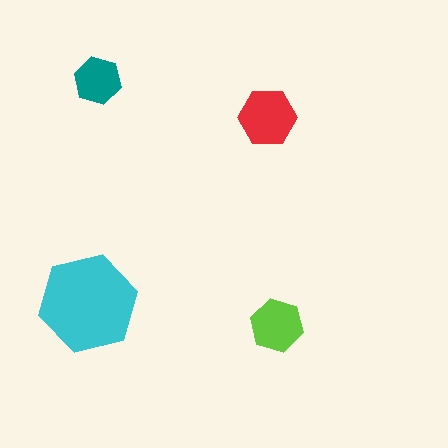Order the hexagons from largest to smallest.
the cyan one, the red one, the lime one, the teal one.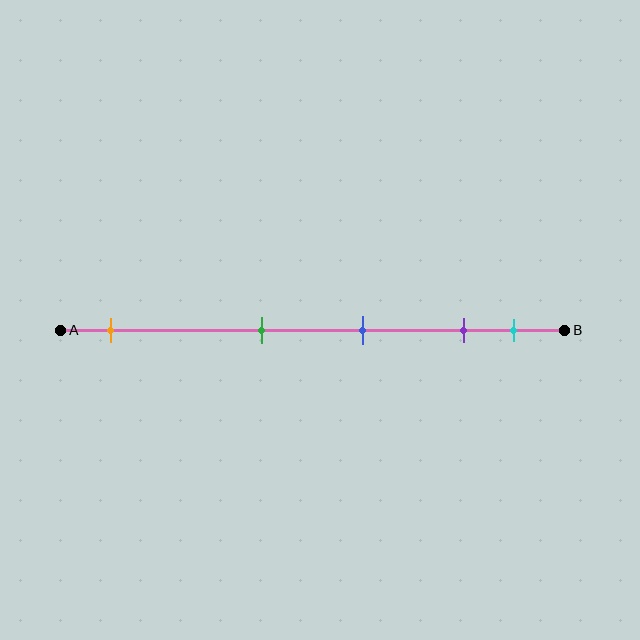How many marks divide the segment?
There are 5 marks dividing the segment.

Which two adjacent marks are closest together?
The purple and cyan marks are the closest adjacent pair.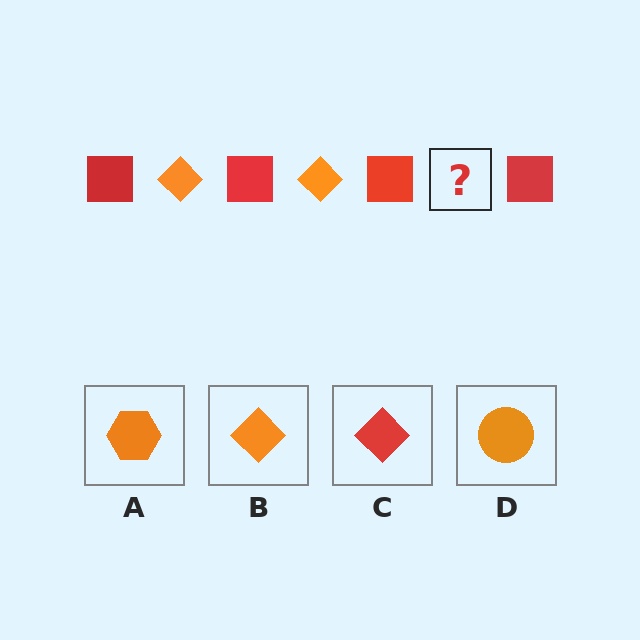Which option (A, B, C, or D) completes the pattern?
B.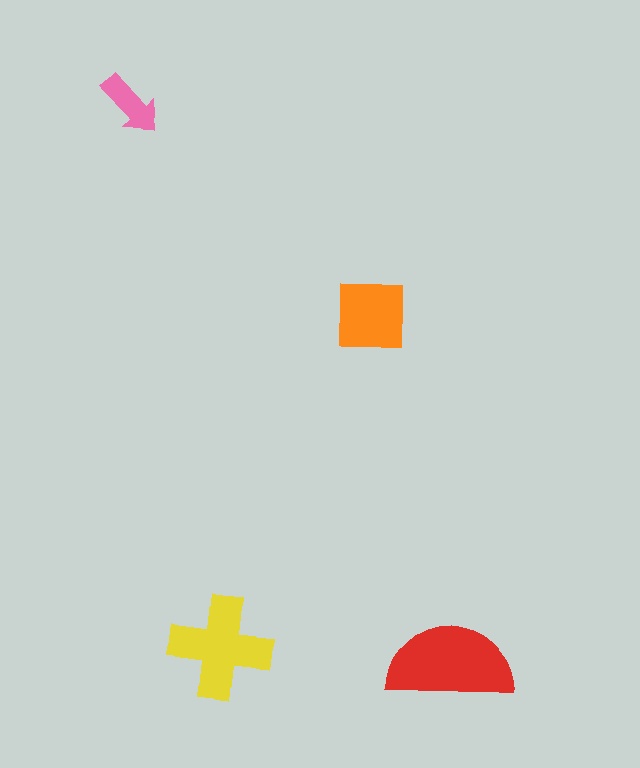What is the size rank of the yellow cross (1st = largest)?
2nd.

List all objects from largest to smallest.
The red semicircle, the yellow cross, the orange square, the pink arrow.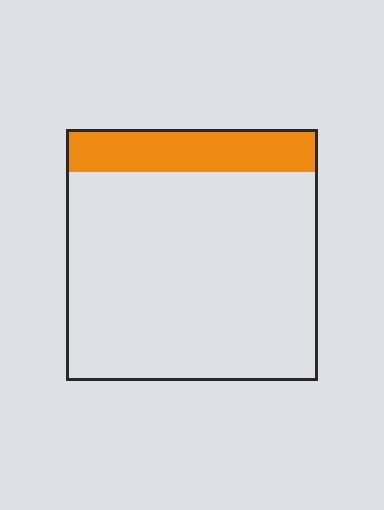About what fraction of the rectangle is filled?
About one sixth (1/6).